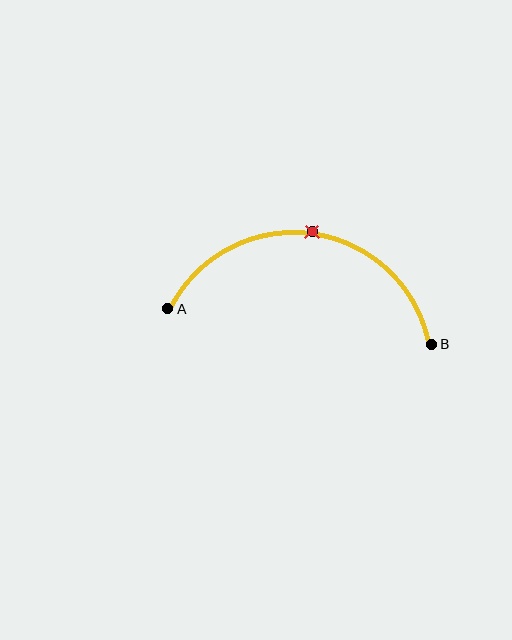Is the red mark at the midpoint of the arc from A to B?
Yes. The red mark lies on the arc at equal arc-length from both A and B — it is the arc midpoint.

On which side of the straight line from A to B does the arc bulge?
The arc bulges above the straight line connecting A and B.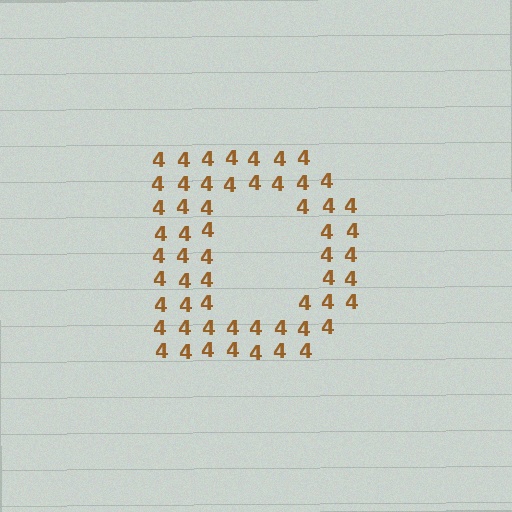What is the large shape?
The large shape is the letter D.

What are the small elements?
The small elements are digit 4's.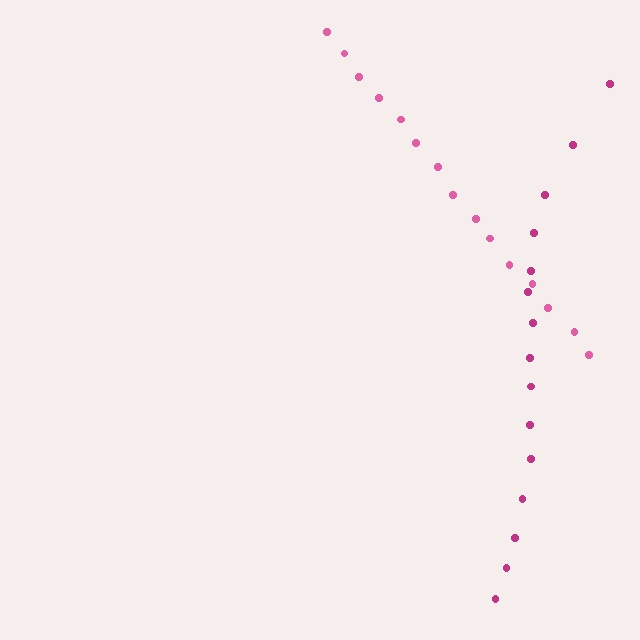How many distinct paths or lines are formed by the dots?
There are 2 distinct paths.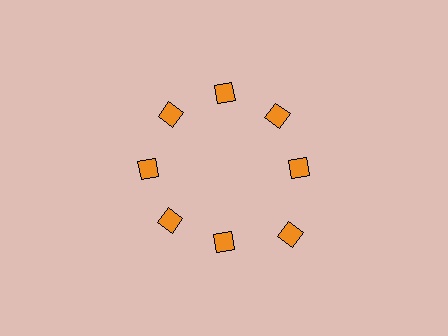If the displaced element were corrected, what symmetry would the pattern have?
It would have 8-fold rotational symmetry — the pattern would map onto itself every 45 degrees.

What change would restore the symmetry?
The symmetry would be restored by moving it inward, back onto the ring so that all 8 squares sit at equal angles and equal distance from the center.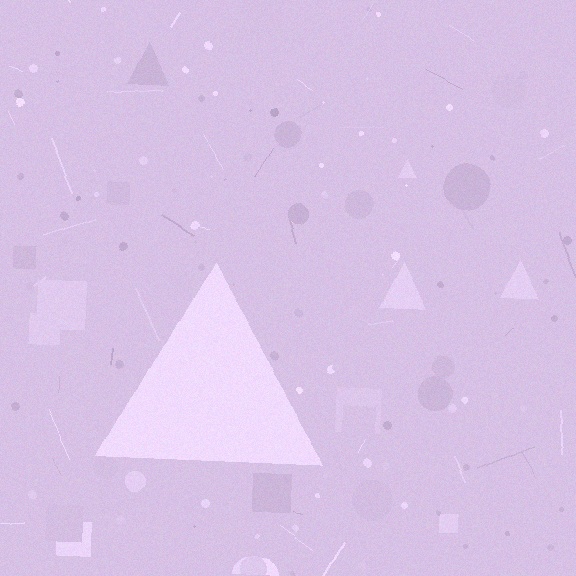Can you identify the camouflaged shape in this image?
The camouflaged shape is a triangle.